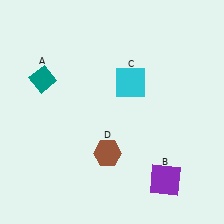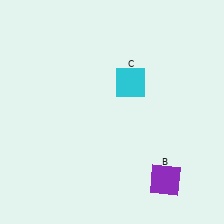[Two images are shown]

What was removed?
The teal diamond (A), the brown hexagon (D) were removed in Image 2.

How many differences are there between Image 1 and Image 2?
There are 2 differences between the two images.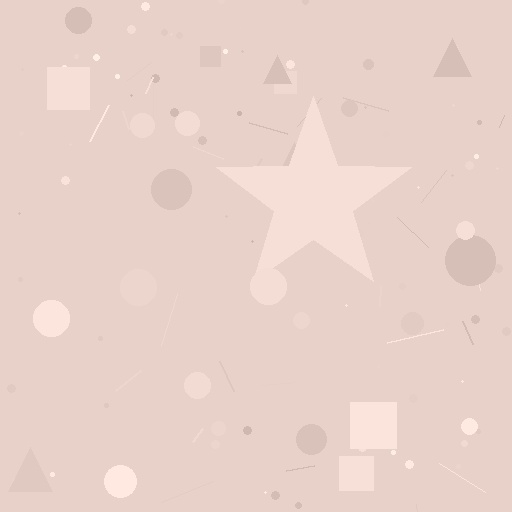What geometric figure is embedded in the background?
A star is embedded in the background.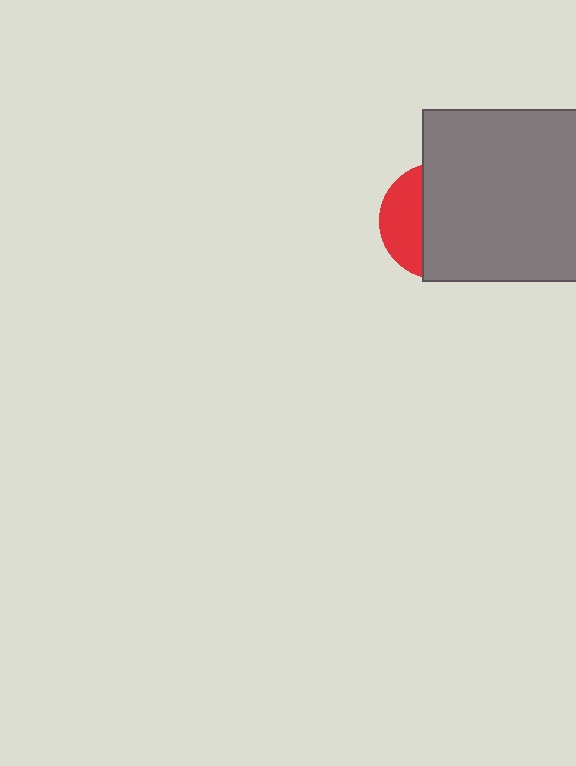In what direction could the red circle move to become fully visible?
The red circle could move left. That would shift it out from behind the gray square entirely.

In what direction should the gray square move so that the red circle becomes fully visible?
The gray square should move right. That is the shortest direction to clear the overlap and leave the red circle fully visible.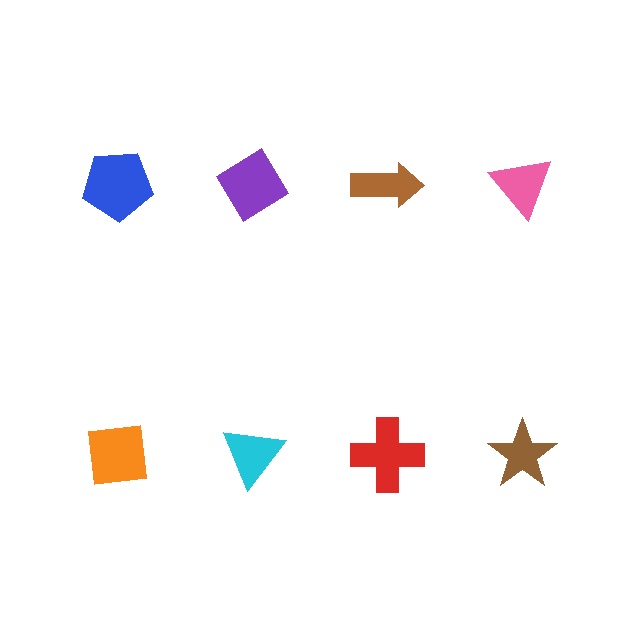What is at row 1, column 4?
A pink triangle.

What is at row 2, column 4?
A brown star.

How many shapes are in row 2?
4 shapes.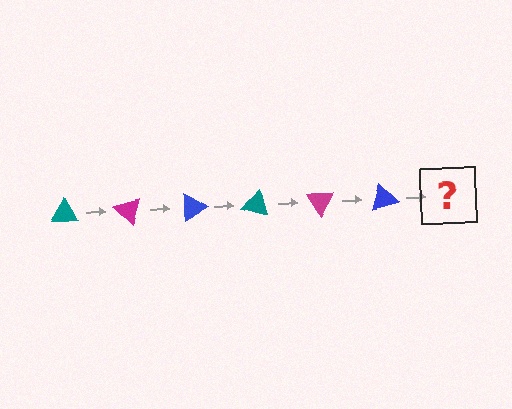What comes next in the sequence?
The next element should be a teal triangle, rotated 270 degrees from the start.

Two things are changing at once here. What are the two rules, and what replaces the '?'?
The two rules are that it rotates 45 degrees each step and the color cycles through teal, magenta, and blue. The '?' should be a teal triangle, rotated 270 degrees from the start.